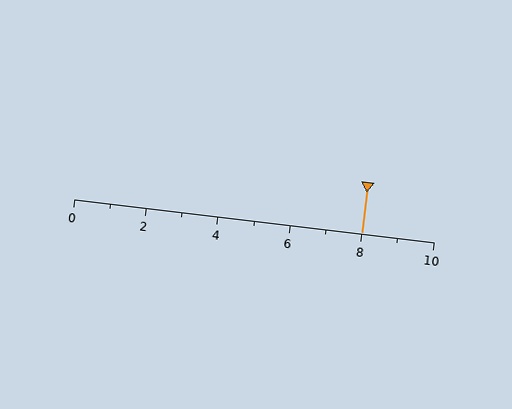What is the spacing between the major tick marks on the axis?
The major ticks are spaced 2 apart.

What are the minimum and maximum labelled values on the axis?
The axis runs from 0 to 10.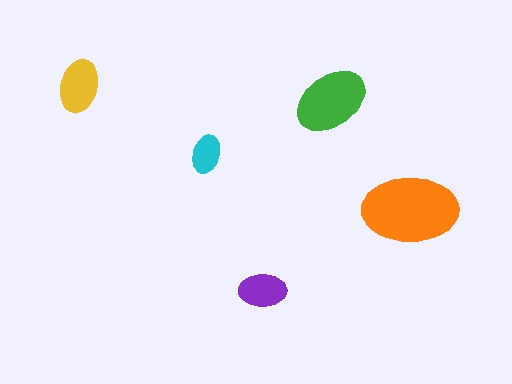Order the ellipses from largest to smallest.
the orange one, the green one, the yellow one, the purple one, the cyan one.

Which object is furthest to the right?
The orange ellipse is rightmost.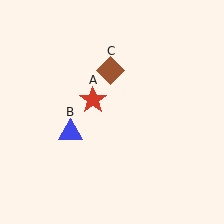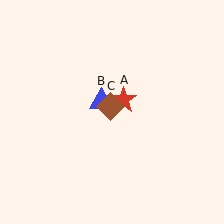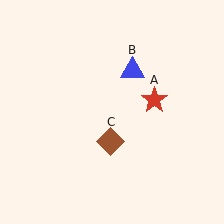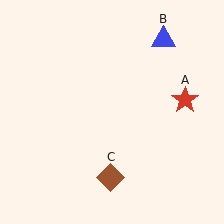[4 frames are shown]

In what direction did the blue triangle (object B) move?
The blue triangle (object B) moved up and to the right.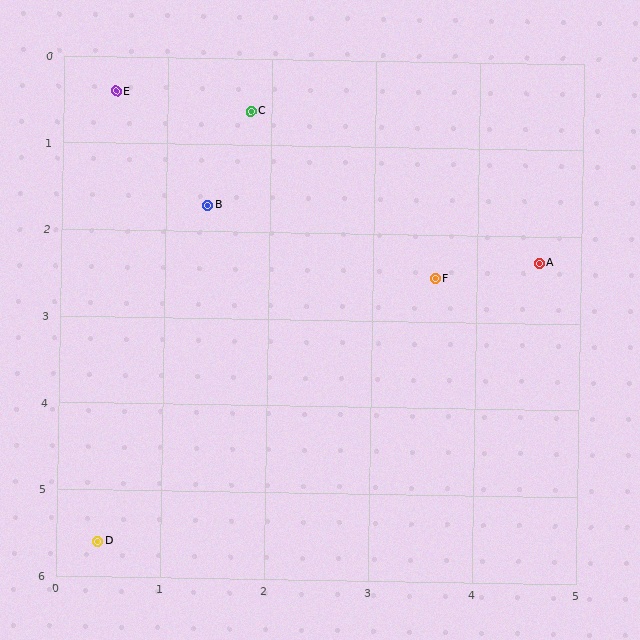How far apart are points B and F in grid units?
Points B and F are about 2.3 grid units apart.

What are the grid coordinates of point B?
Point B is at approximately (1.4, 1.7).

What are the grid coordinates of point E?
Point E is at approximately (0.5, 0.4).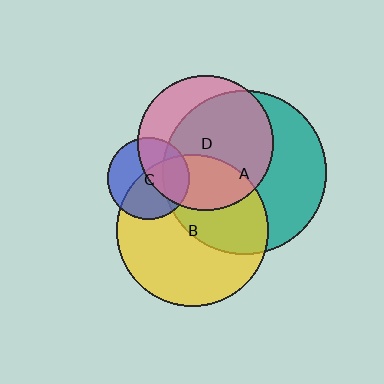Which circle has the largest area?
Circle A (teal).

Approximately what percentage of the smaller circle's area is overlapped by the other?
Approximately 55%.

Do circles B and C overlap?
Yes.